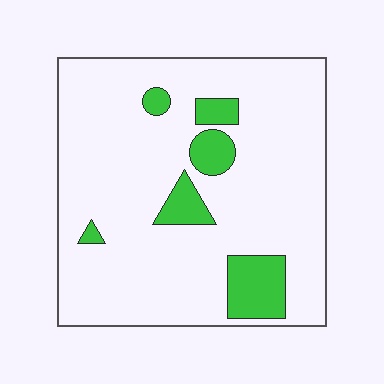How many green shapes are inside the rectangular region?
6.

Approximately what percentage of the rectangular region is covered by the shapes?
Approximately 15%.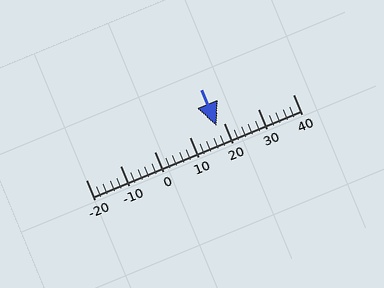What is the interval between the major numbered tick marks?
The major tick marks are spaced 10 units apart.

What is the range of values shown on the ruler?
The ruler shows values from -20 to 40.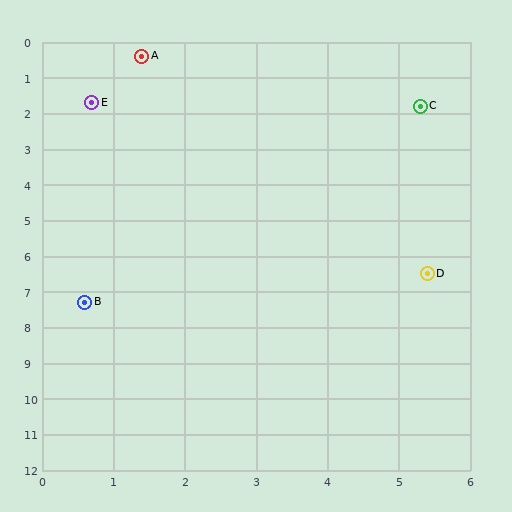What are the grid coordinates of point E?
Point E is at approximately (0.7, 1.7).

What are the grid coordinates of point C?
Point C is at approximately (5.3, 1.8).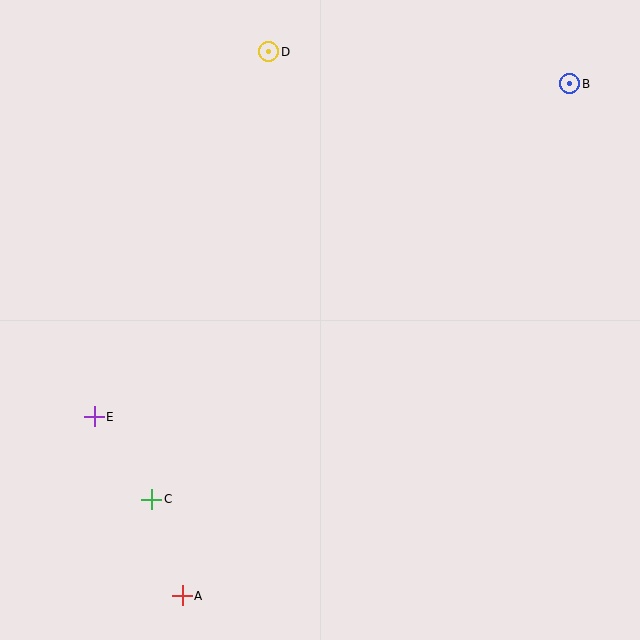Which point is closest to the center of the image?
Point E at (94, 417) is closest to the center.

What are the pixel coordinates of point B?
Point B is at (570, 84).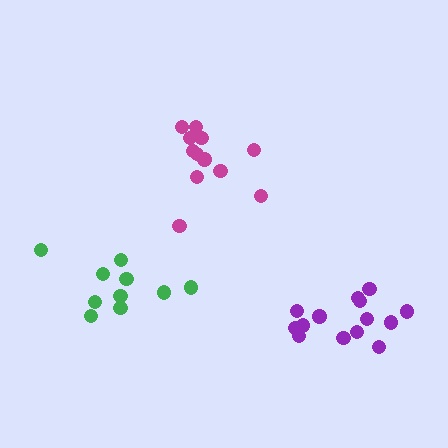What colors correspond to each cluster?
The clusters are colored: purple, magenta, green.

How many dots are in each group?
Group 1: 14 dots, Group 2: 12 dots, Group 3: 10 dots (36 total).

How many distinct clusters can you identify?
There are 3 distinct clusters.